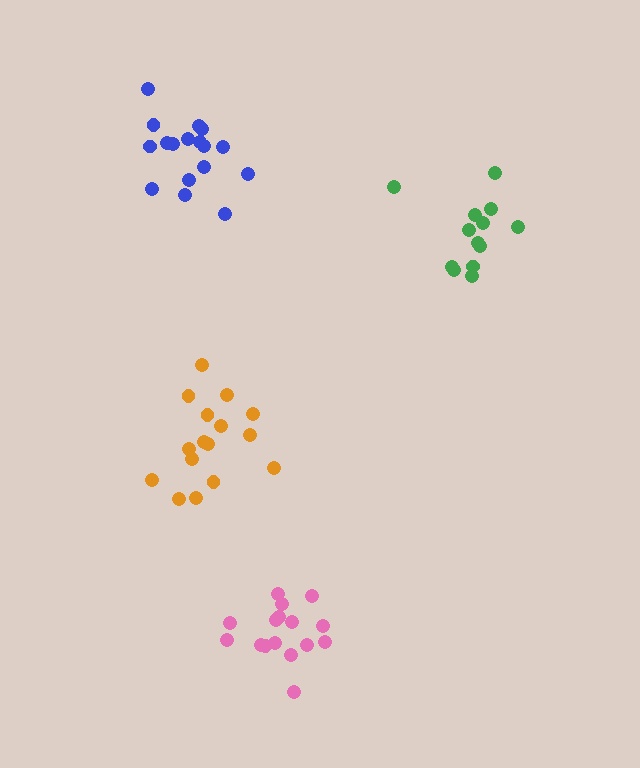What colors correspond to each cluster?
The clusters are colored: blue, pink, orange, green.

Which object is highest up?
The blue cluster is topmost.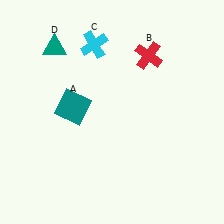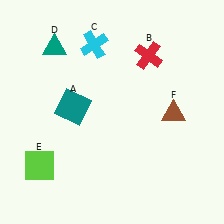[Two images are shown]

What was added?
A lime square (E), a brown triangle (F) were added in Image 2.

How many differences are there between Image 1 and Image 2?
There are 2 differences between the two images.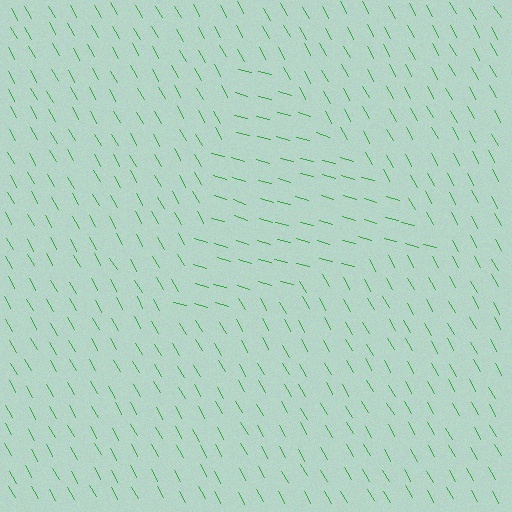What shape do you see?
I see a triangle.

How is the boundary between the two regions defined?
The boundary is defined purely by a change in line orientation (approximately 45 degrees difference). All lines are the same color and thickness.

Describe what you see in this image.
The image is filled with small green line segments. A triangle region in the image has lines oriented differently from the surrounding lines, creating a visible texture boundary.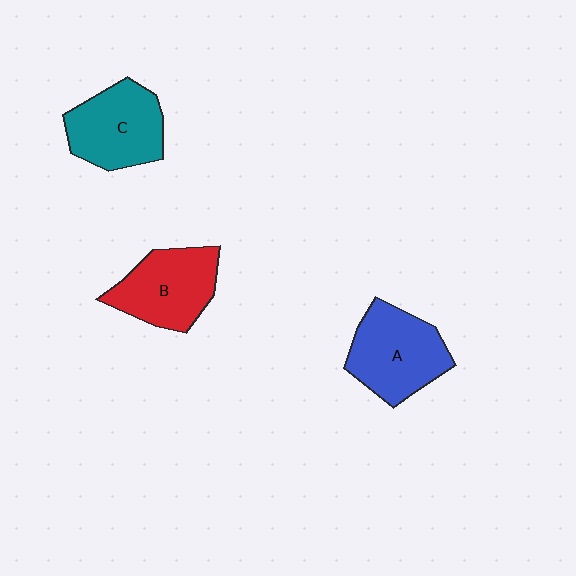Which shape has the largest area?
Shape A (blue).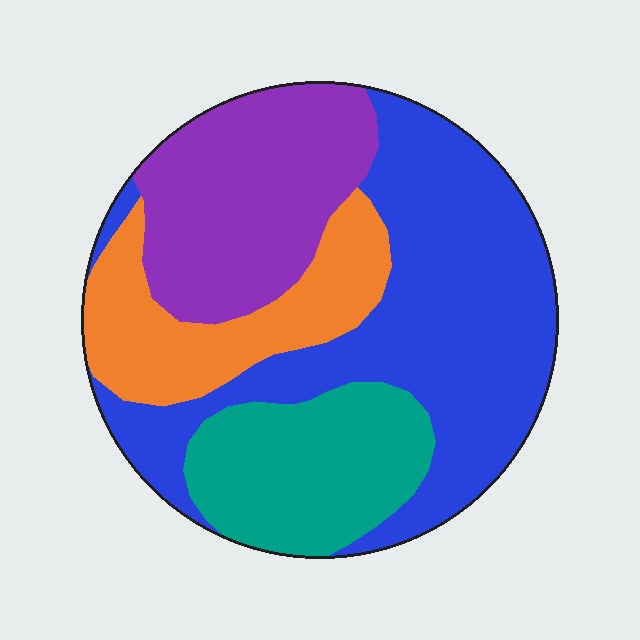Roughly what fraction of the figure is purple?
Purple covers 23% of the figure.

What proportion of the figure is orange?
Orange covers around 15% of the figure.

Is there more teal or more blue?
Blue.